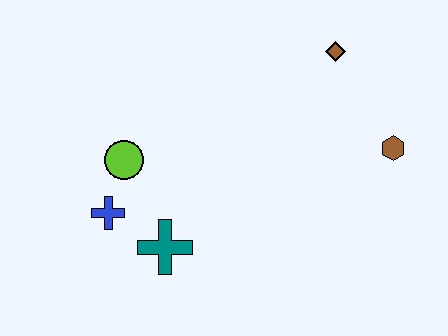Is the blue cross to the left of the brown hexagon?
Yes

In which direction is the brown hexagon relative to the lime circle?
The brown hexagon is to the right of the lime circle.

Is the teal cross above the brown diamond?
No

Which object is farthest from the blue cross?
The brown hexagon is farthest from the blue cross.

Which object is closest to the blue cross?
The lime circle is closest to the blue cross.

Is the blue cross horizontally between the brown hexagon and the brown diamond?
No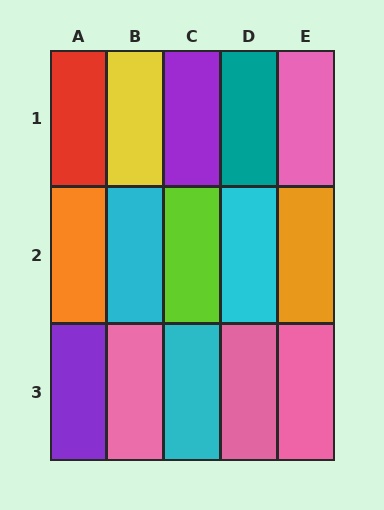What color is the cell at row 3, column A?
Purple.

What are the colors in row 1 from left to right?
Red, yellow, purple, teal, pink.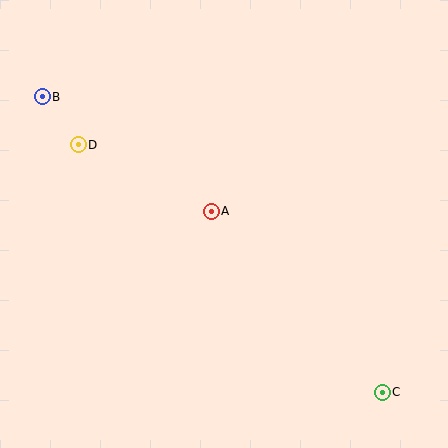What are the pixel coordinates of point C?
Point C is at (382, 393).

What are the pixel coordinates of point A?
Point A is at (211, 211).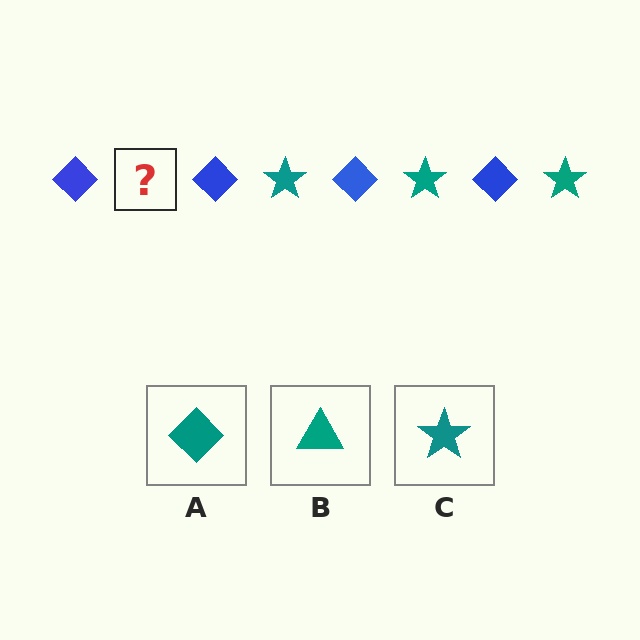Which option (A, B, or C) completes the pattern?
C.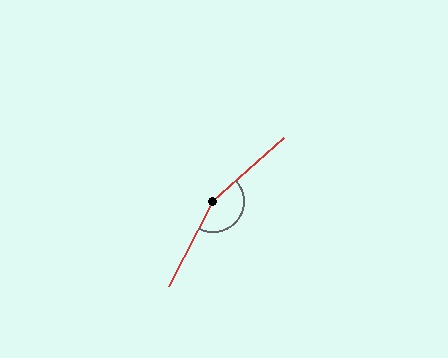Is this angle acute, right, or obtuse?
It is obtuse.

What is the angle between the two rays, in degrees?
Approximately 160 degrees.